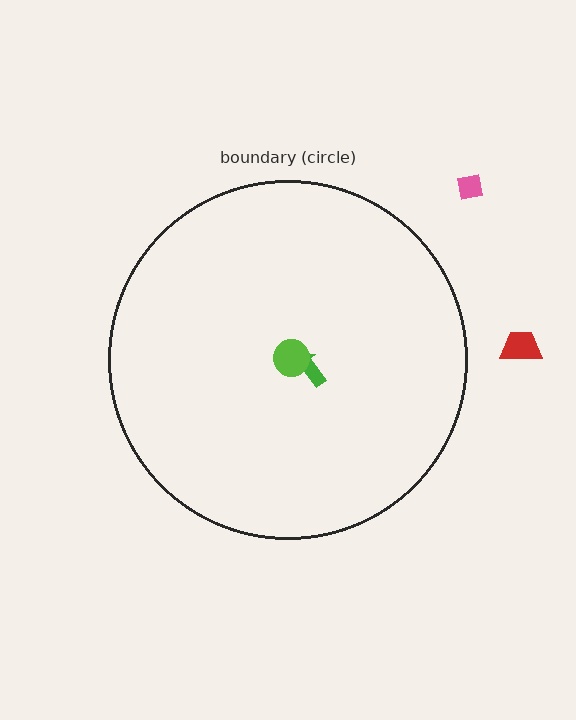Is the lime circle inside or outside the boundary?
Inside.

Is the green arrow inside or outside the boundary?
Inside.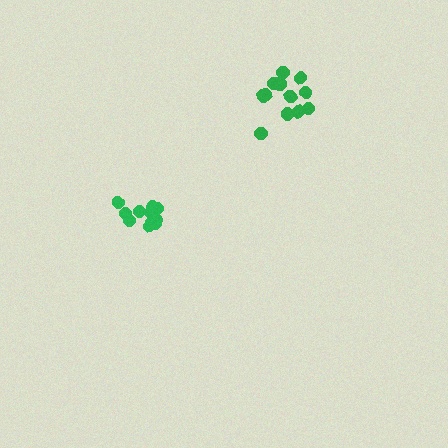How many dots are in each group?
Group 1: 14 dots, Group 2: 11 dots (25 total).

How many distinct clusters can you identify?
There are 2 distinct clusters.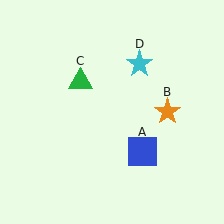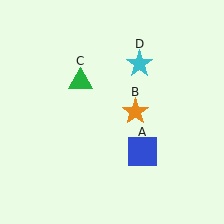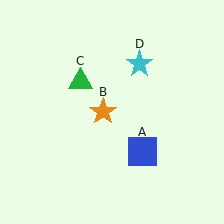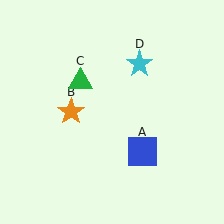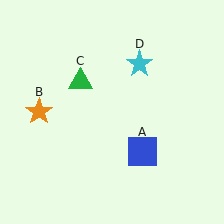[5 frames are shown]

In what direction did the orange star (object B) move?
The orange star (object B) moved left.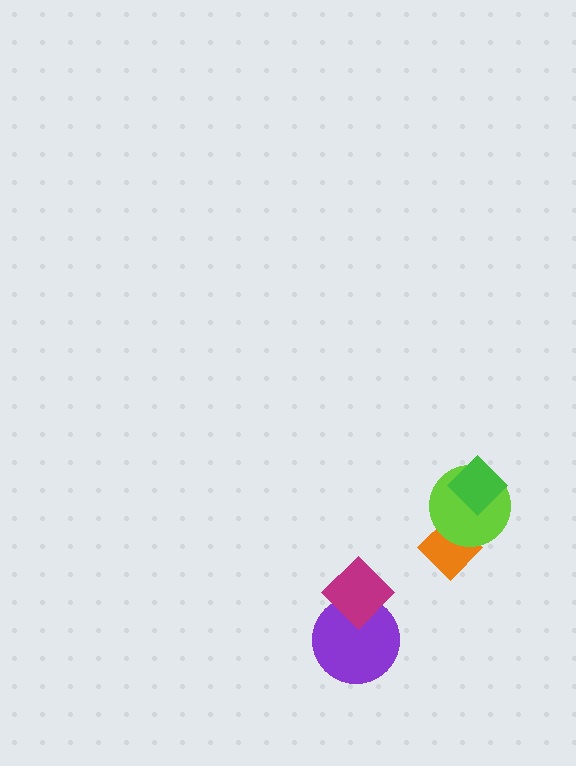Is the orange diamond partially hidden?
Yes, it is partially covered by another shape.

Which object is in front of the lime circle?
The green diamond is in front of the lime circle.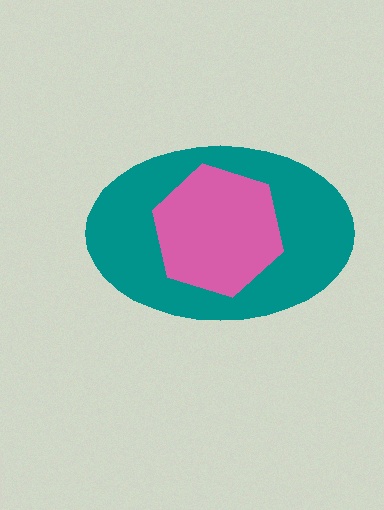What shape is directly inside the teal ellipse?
The pink hexagon.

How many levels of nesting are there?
2.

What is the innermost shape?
The pink hexagon.